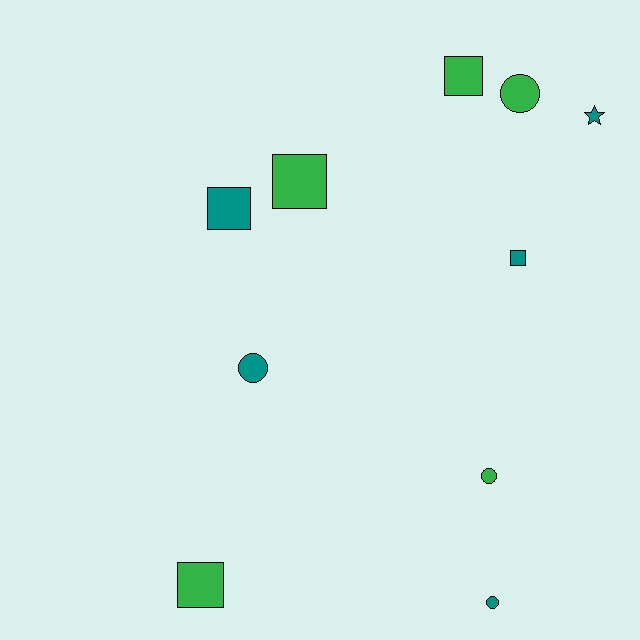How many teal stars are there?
There is 1 teal star.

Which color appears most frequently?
Teal, with 5 objects.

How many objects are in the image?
There are 10 objects.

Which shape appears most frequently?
Square, with 5 objects.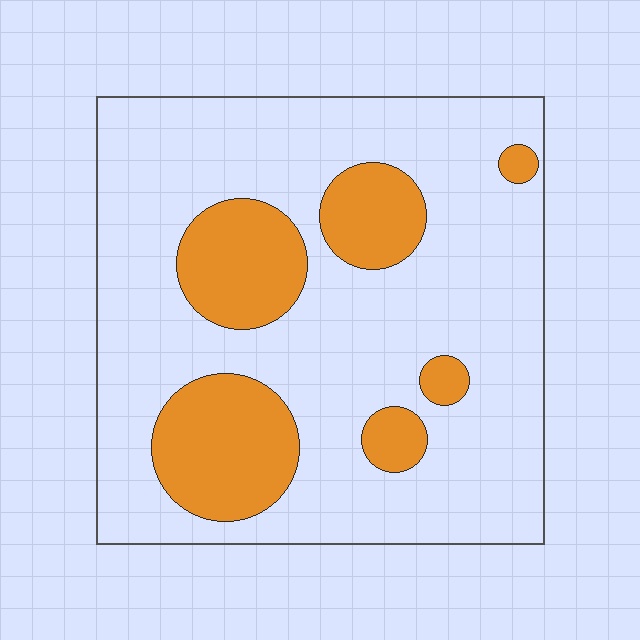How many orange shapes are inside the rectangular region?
6.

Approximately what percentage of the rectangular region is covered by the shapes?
Approximately 25%.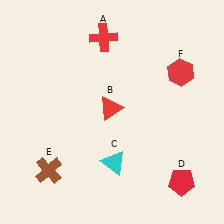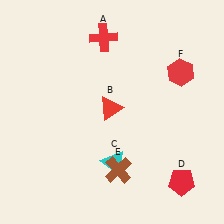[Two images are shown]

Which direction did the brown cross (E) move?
The brown cross (E) moved right.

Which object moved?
The brown cross (E) moved right.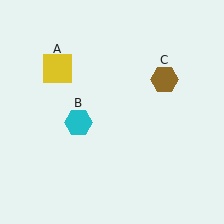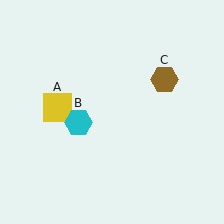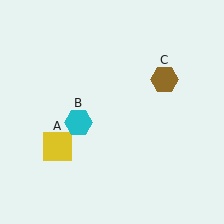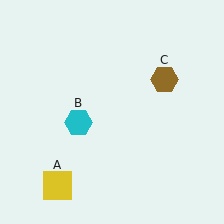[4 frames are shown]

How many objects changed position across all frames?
1 object changed position: yellow square (object A).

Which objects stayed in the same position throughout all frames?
Cyan hexagon (object B) and brown hexagon (object C) remained stationary.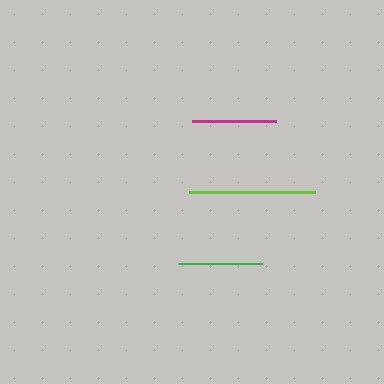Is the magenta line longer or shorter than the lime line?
The lime line is longer than the magenta line.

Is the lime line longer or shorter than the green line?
The lime line is longer than the green line.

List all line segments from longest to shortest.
From longest to shortest: lime, magenta, green.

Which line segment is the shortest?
The green line is the shortest at approximately 83 pixels.